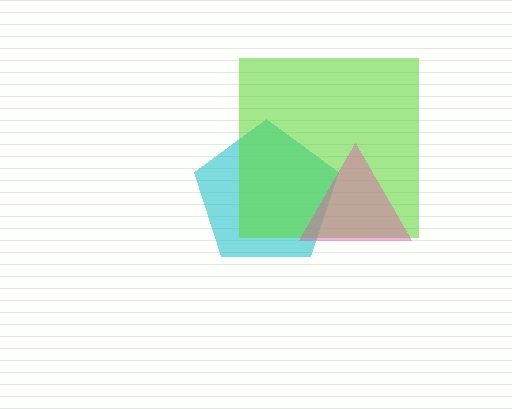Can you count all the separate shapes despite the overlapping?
Yes, there are 3 separate shapes.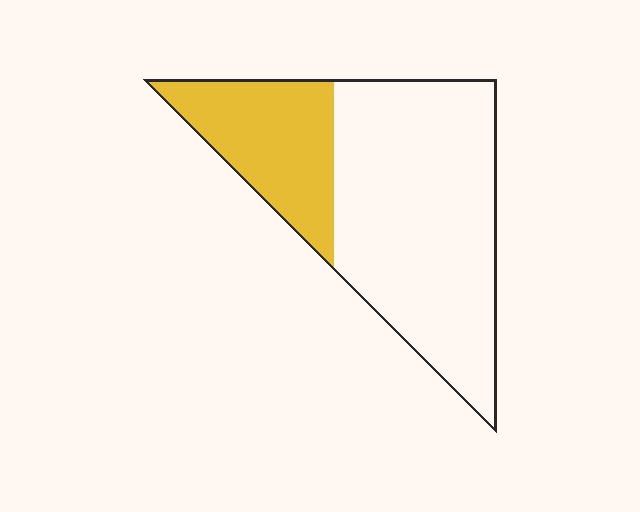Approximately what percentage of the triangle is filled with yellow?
Approximately 30%.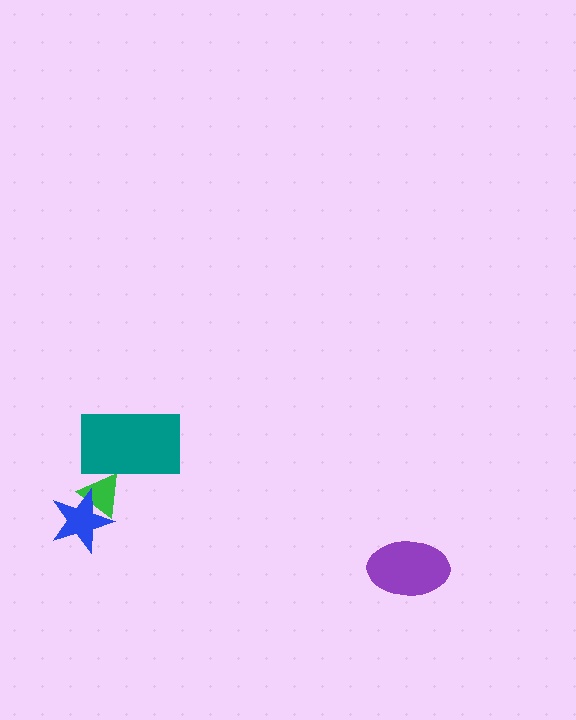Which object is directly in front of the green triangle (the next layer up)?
The teal rectangle is directly in front of the green triangle.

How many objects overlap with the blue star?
1 object overlaps with the blue star.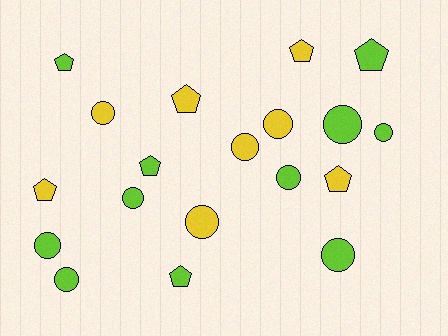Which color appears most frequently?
Lime, with 11 objects.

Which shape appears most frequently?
Circle, with 11 objects.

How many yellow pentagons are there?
There are 4 yellow pentagons.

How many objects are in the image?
There are 19 objects.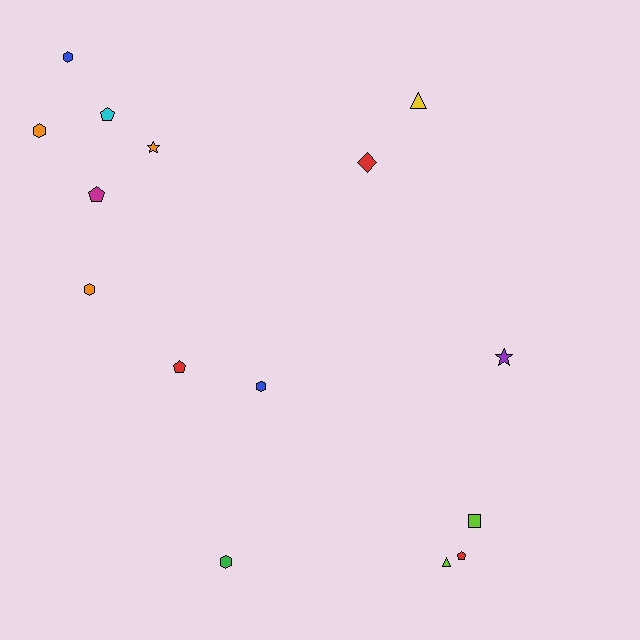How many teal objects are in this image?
There are no teal objects.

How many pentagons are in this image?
There are 4 pentagons.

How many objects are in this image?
There are 15 objects.